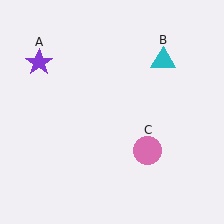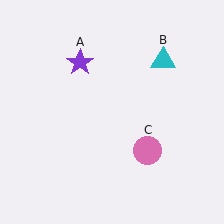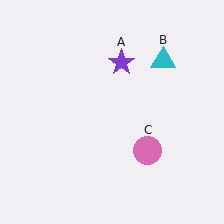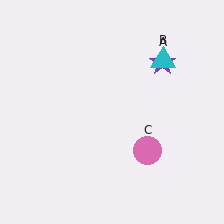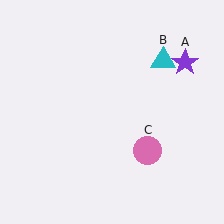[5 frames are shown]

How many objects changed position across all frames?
1 object changed position: purple star (object A).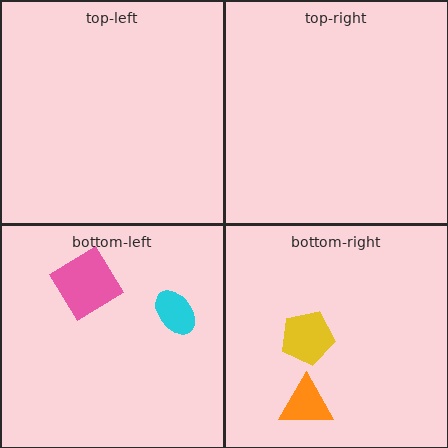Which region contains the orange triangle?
The bottom-right region.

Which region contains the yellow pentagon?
The bottom-right region.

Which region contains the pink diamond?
The bottom-left region.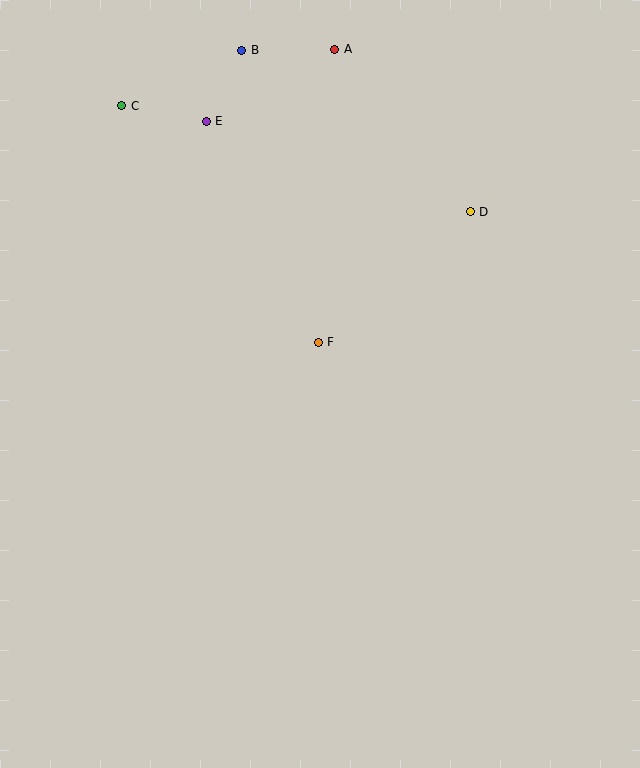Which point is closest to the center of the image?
Point F at (318, 342) is closest to the center.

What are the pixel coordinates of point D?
Point D is at (470, 212).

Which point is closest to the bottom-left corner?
Point F is closest to the bottom-left corner.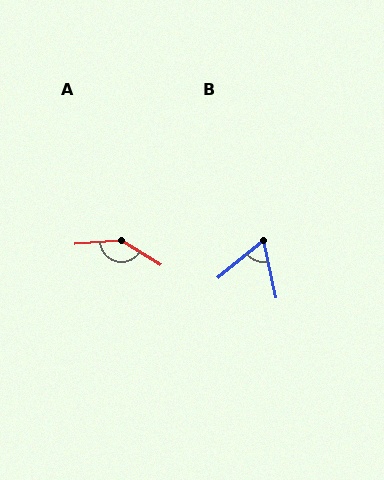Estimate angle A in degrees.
Approximately 145 degrees.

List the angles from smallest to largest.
B (63°), A (145°).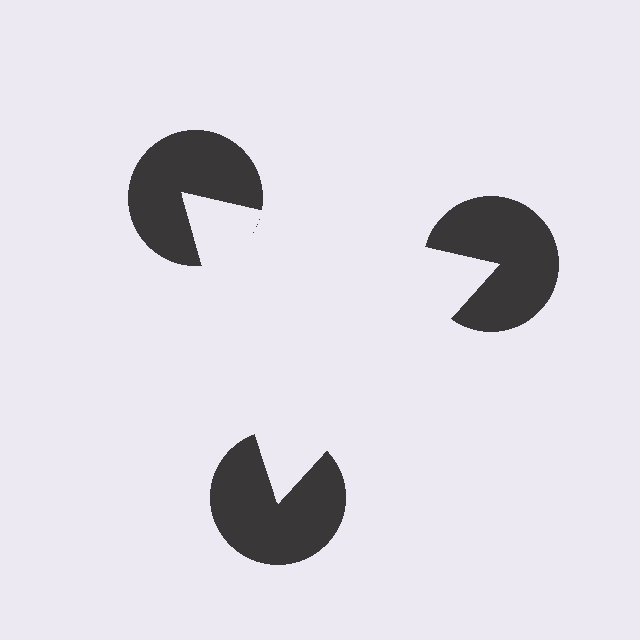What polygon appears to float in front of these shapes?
An illusory triangle — its edges are inferred from the aligned wedge cuts in the pac-man discs, not physically drawn.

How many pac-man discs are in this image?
There are 3 — one at each vertex of the illusory triangle.